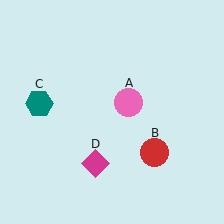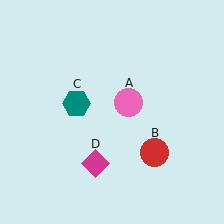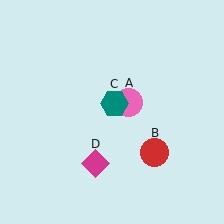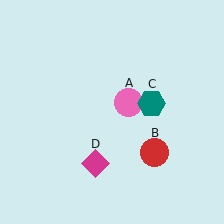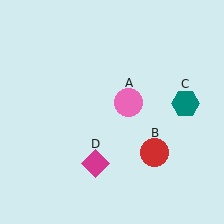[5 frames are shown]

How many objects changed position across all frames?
1 object changed position: teal hexagon (object C).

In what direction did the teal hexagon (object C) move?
The teal hexagon (object C) moved right.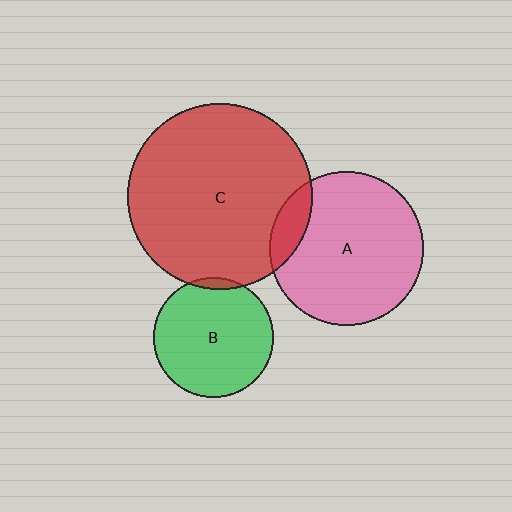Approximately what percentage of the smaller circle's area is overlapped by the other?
Approximately 5%.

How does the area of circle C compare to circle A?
Approximately 1.5 times.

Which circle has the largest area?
Circle C (red).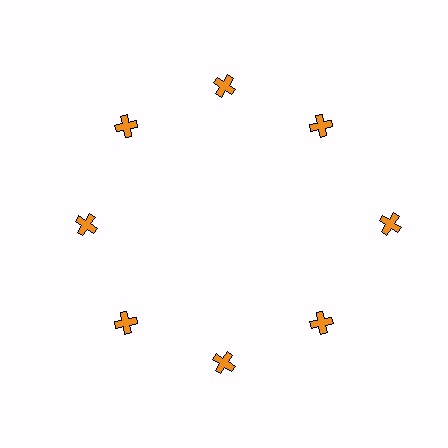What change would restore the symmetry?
The symmetry would be restored by moving it inward, back onto the ring so that all 8 crosses sit at equal angles and equal distance from the center.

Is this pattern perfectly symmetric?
No. The 8 orange crosses are arranged in a ring, but one element near the 3 o'clock position is pushed outward from the center, breaking the 8-fold rotational symmetry.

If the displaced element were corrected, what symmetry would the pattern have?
It would have 8-fold rotational symmetry — the pattern would map onto itself every 45 degrees.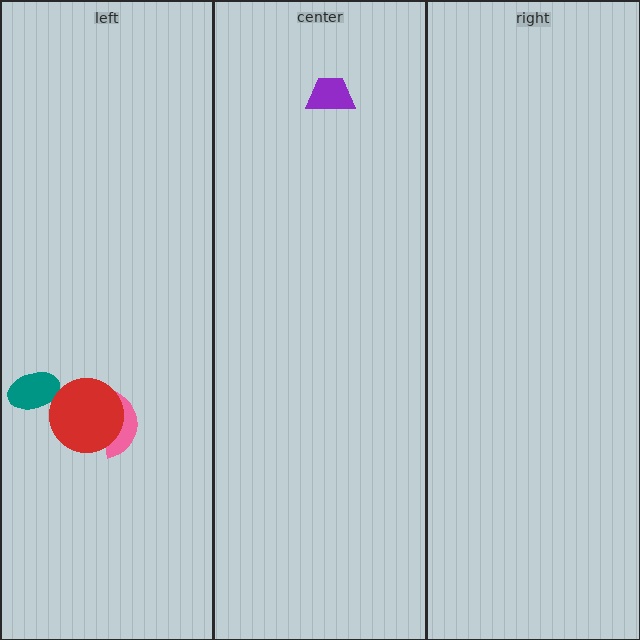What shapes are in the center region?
The purple trapezoid.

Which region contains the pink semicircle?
The left region.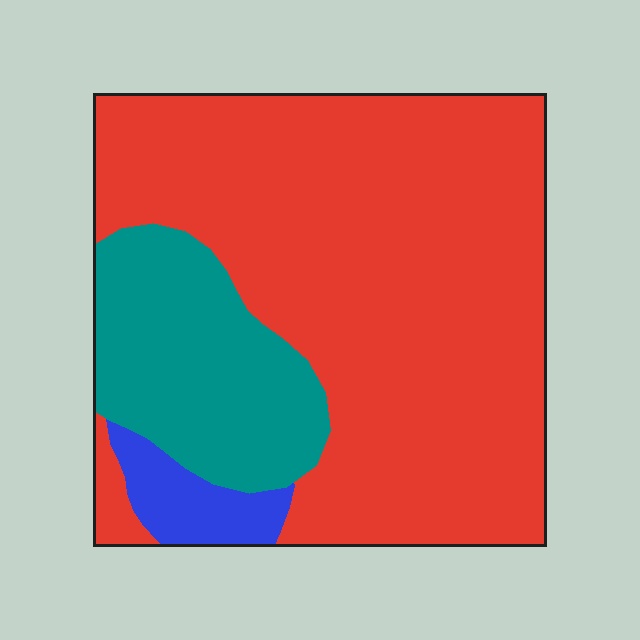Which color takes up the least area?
Blue, at roughly 5%.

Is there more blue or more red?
Red.